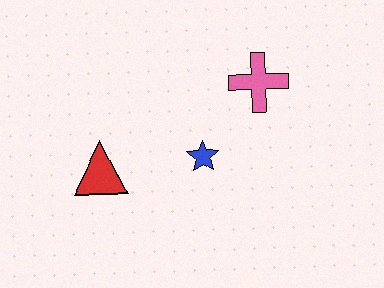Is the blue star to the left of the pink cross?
Yes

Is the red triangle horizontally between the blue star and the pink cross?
No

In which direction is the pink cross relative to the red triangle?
The pink cross is to the right of the red triangle.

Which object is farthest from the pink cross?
The red triangle is farthest from the pink cross.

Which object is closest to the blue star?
The pink cross is closest to the blue star.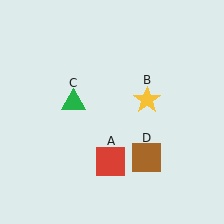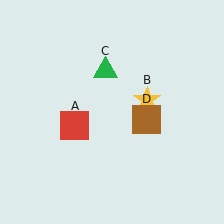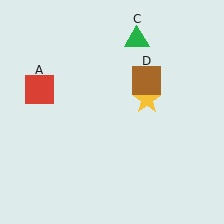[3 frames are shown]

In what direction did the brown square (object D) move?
The brown square (object D) moved up.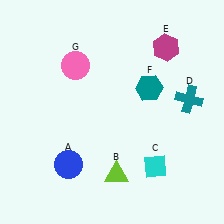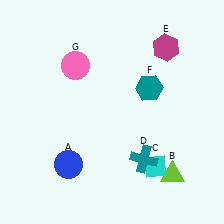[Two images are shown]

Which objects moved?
The objects that moved are: the lime triangle (B), the teal cross (D).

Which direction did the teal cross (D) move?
The teal cross (D) moved down.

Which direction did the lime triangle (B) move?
The lime triangle (B) moved right.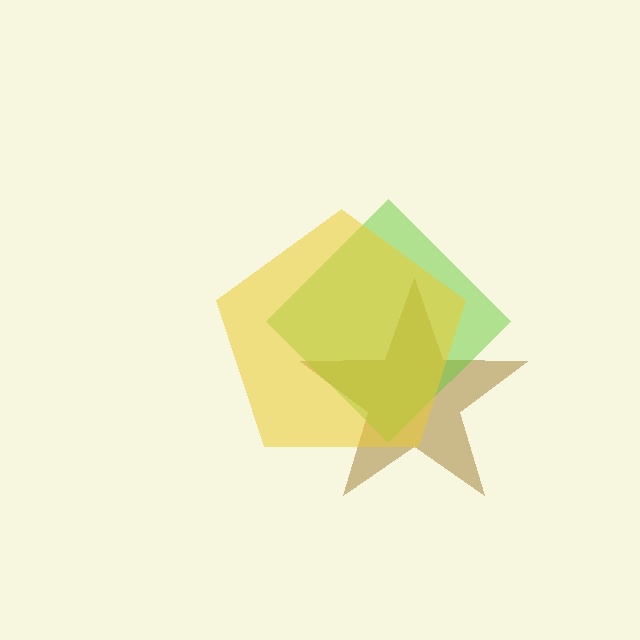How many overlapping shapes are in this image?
There are 3 overlapping shapes in the image.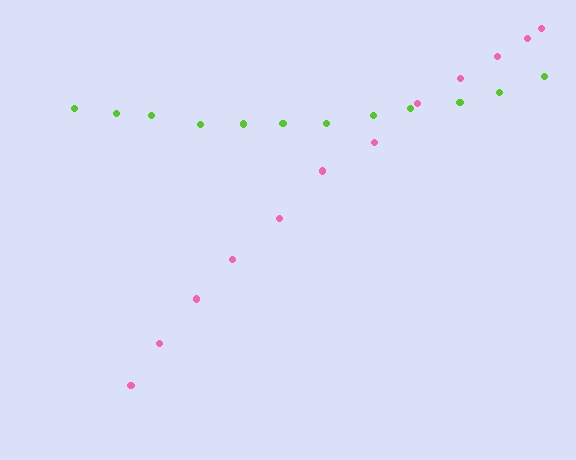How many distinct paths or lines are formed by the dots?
There are 2 distinct paths.